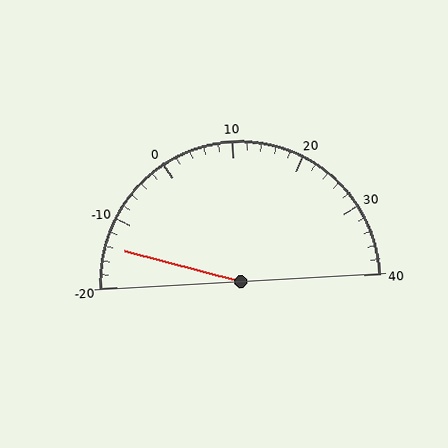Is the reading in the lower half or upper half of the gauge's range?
The reading is in the lower half of the range (-20 to 40).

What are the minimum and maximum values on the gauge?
The gauge ranges from -20 to 40.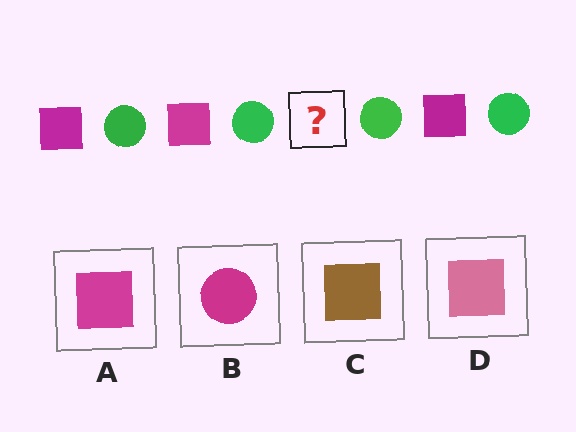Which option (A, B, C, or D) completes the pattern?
A.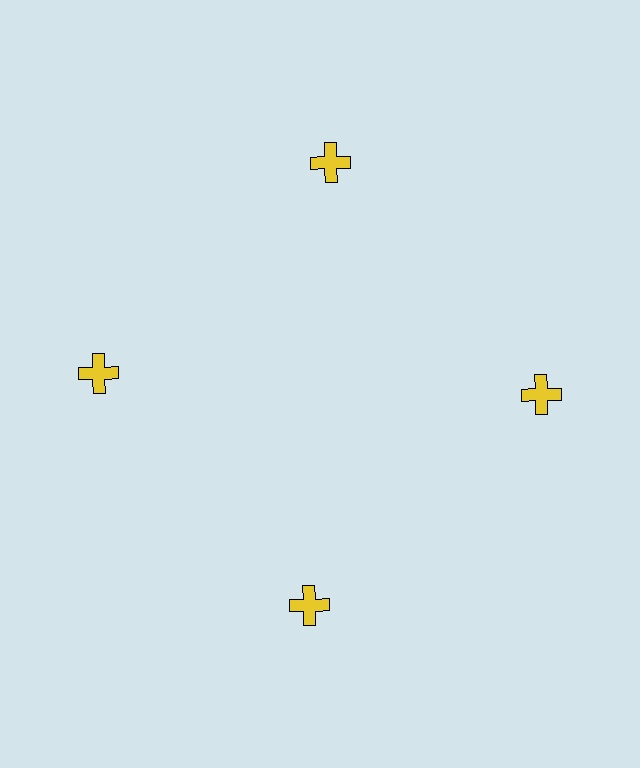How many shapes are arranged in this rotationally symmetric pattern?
There are 4 shapes, arranged in 4 groups of 1.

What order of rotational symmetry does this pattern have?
This pattern has 4-fold rotational symmetry.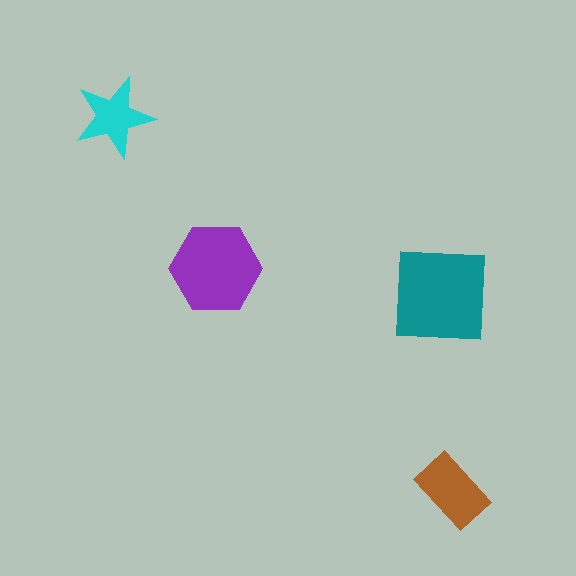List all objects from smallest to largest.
The cyan star, the brown rectangle, the purple hexagon, the teal square.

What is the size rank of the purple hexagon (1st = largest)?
2nd.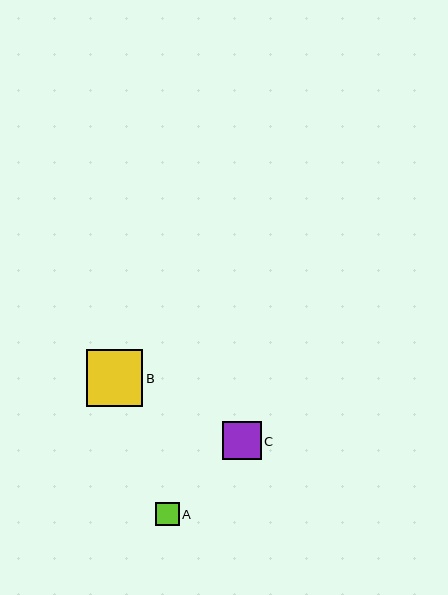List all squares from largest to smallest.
From largest to smallest: B, C, A.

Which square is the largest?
Square B is the largest with a size of approximately 57 pixels.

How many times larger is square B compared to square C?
Square B is approximately 1.5 times the size of square C.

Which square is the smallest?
Square A is the smallest with a size of approximately 24 pixels.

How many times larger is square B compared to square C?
Square B is approximately 1.5 times the size of square C.